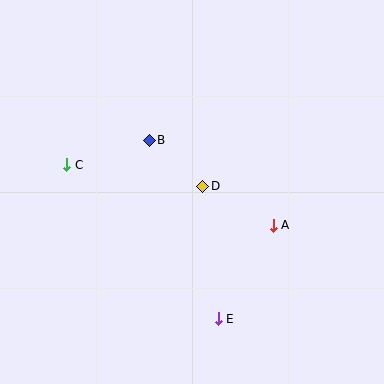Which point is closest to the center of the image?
Point D at (203, 186) is closest to the center.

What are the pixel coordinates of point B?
Point B is at (149, 140).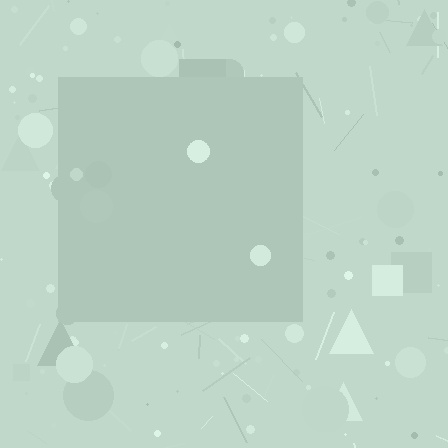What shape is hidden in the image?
A square is hidden in the image.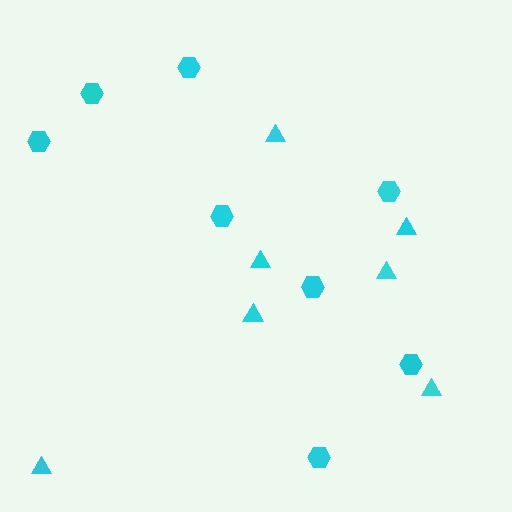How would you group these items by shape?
There are 2 groups: one group of triangles (7) and one group of hexagons (8).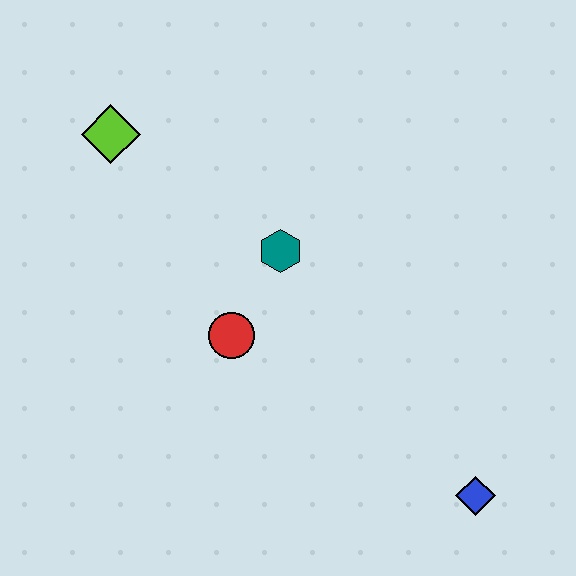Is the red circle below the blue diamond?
No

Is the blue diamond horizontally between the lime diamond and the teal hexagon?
No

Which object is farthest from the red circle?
The blue diamond is farthest from the red circle.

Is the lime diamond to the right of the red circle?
No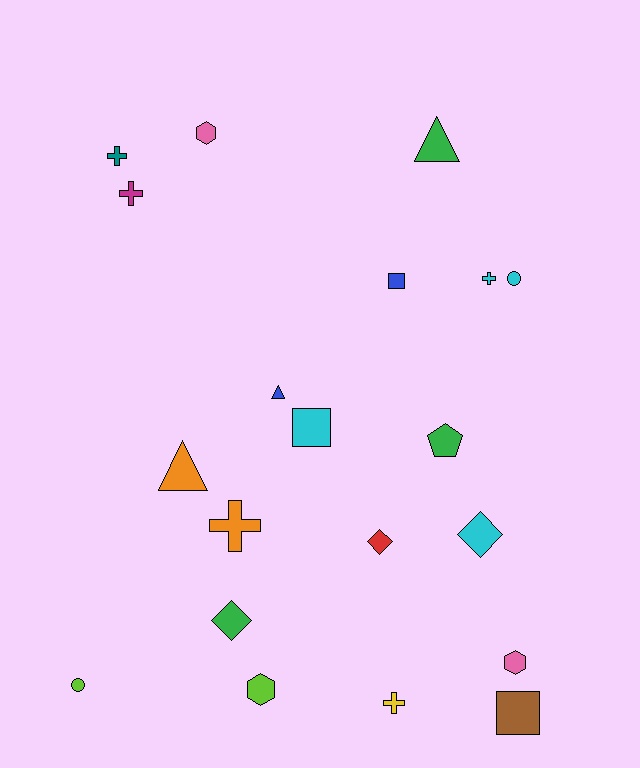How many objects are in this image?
There are 20 objects.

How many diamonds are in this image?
There are 3 diamonds.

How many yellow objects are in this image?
There is 1 yellow object.